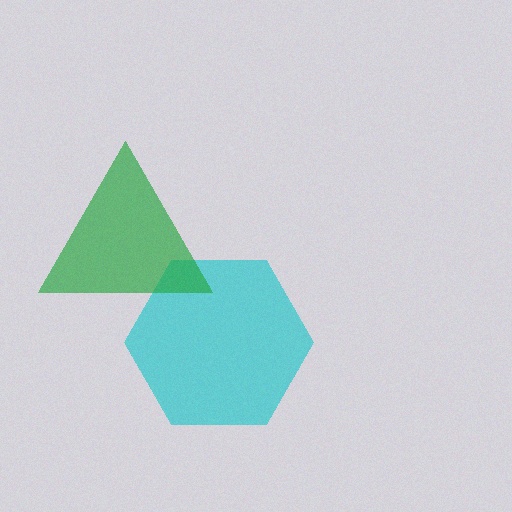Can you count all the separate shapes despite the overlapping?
Yes, there are 2 separate shapes.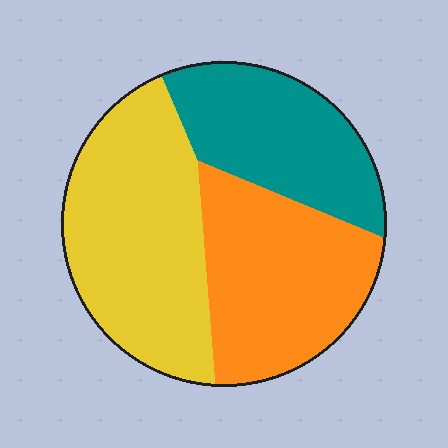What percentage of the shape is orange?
Orange covers around 35% of the shape.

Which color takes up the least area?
Teal, at roughly 25%.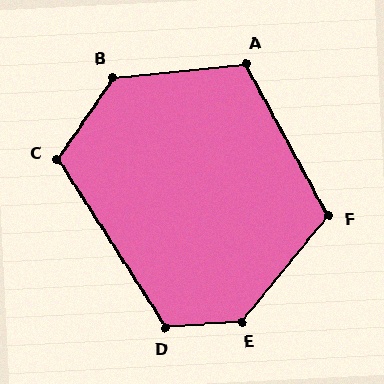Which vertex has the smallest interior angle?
F, at approximately 112 degrees.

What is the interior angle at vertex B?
Approximately 130 degrees (obtuse).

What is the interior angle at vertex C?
Approximately 113 degrees (obtuse).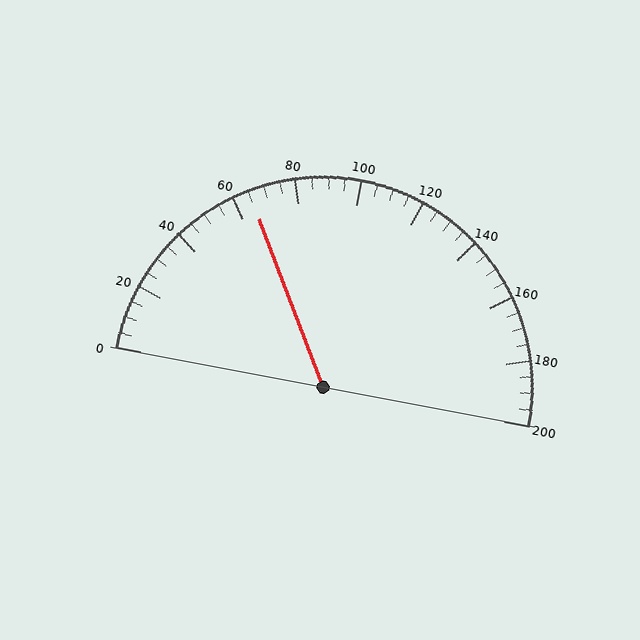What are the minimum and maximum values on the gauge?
The gauge ranges from 0 to 200.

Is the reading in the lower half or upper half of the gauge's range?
The reading is in the lower half of the range (0 to 200).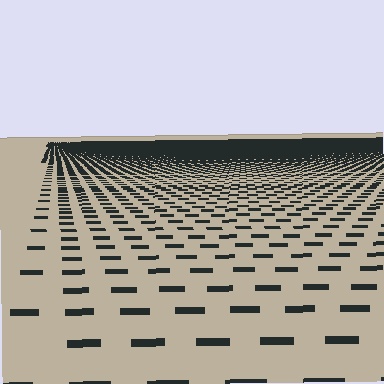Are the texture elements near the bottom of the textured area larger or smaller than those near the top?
Larger. Near the bottom, elements are closer to the viewer and appear at a bigger on-screen size.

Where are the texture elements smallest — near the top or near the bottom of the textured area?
Near the top.